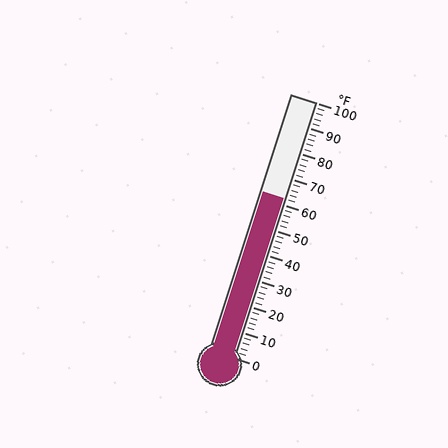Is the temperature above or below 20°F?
The temperature is above 20°F.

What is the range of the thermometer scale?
The thermometer scale ranges from 0°F to 100°F.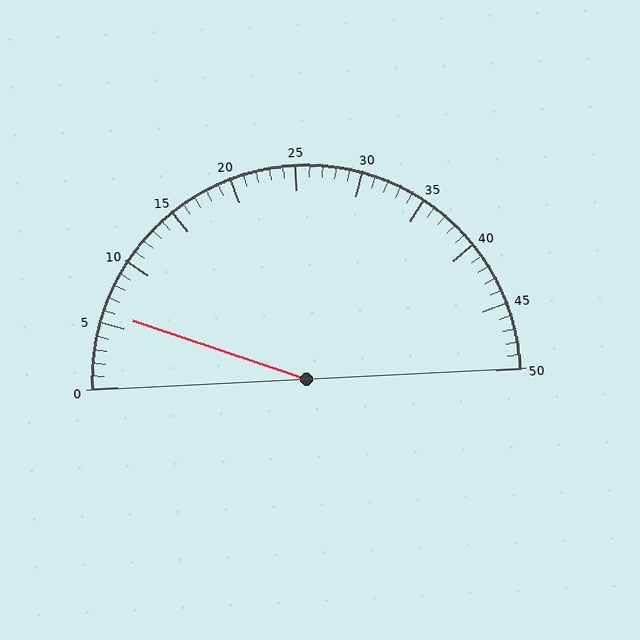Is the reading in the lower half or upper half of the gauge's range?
The reading is in the lower half of the range (0 to 50).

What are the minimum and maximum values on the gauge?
The gauge ranges from 0 to 50.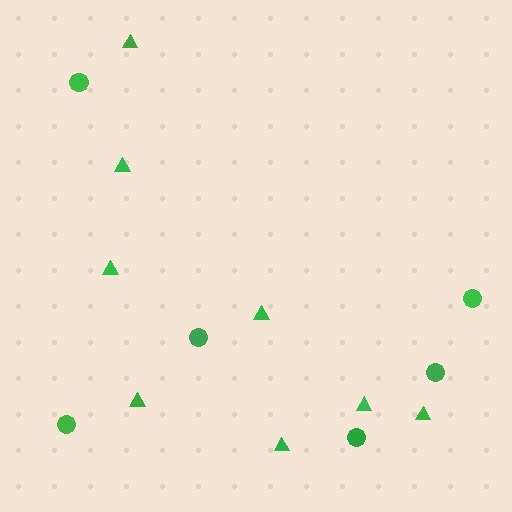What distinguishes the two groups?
There are 2 groups: one group of circles (6) and one group of triangles (8).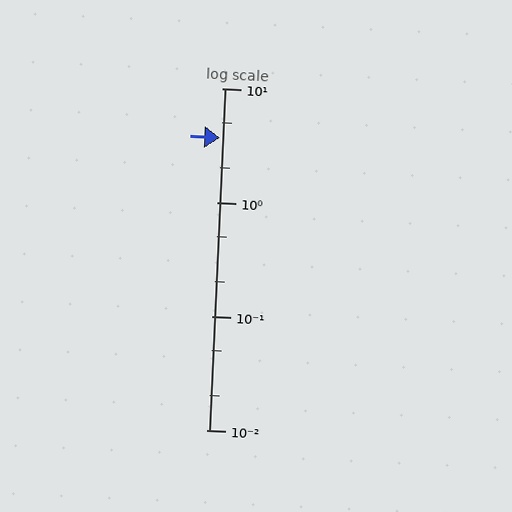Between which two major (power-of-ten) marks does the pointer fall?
The pointer is between 1 and 10.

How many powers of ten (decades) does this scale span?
The scale spans 3 decades, from 0.01 to 10.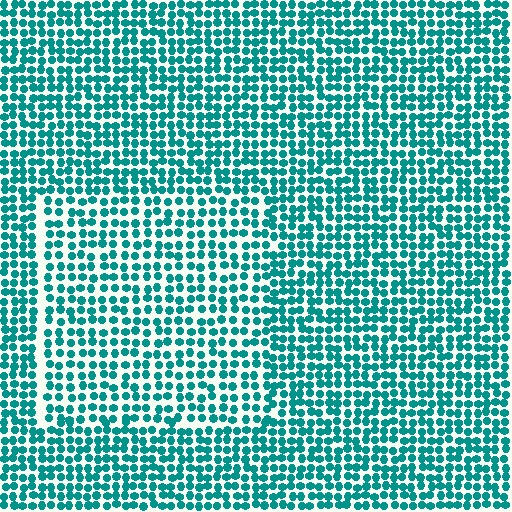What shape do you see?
I see a rectangle.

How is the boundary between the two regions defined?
The boundary is defined by a change in element density (approximately 1.4x ratio). All elements are the same color, size, and shape.